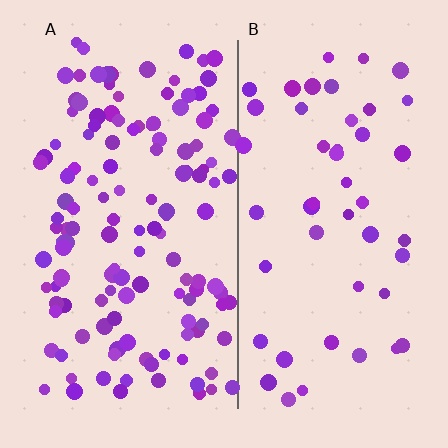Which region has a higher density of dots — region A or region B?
A (the left).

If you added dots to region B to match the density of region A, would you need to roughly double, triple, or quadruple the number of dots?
Approximately triple.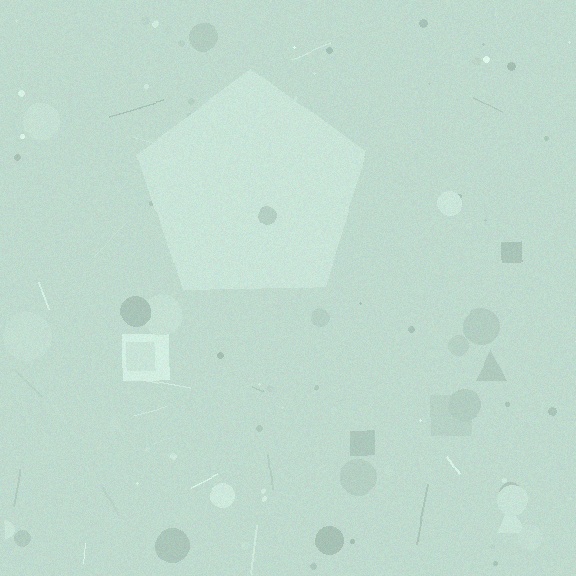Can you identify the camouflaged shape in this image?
The camouflaged shape is a pentagon.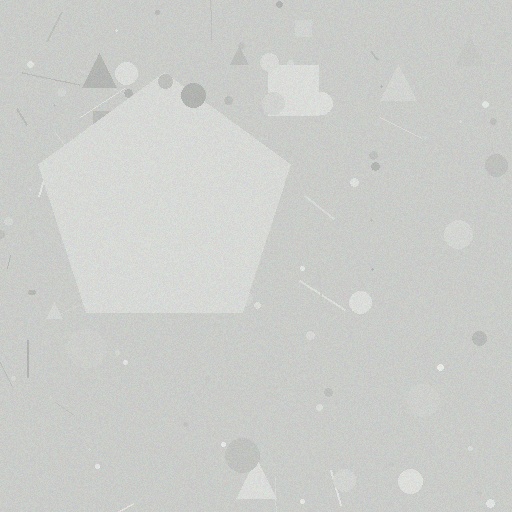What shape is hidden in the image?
A pentagon is hidden in the image.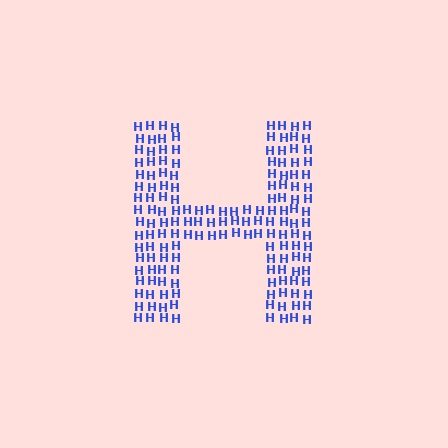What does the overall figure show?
The overall figure shows the letter H.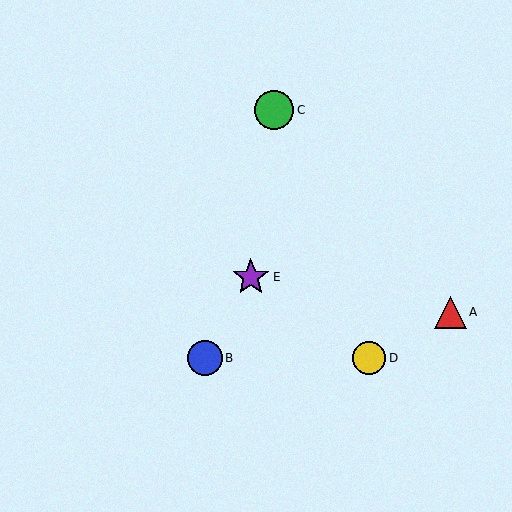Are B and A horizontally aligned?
No, B is at y≈358 and A is at y≈312.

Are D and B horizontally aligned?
Yes, both are at y≈358.